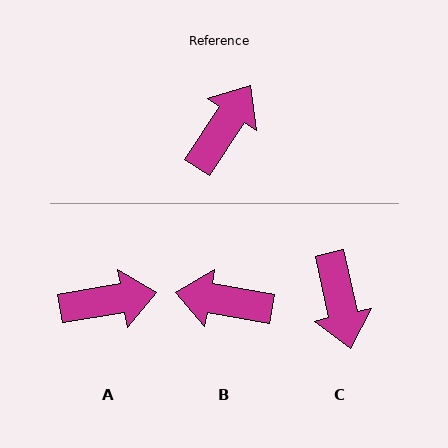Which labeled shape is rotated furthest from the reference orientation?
C, about 134 degrees away.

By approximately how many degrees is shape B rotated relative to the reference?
Approximately 113 degrees counter-clockwise.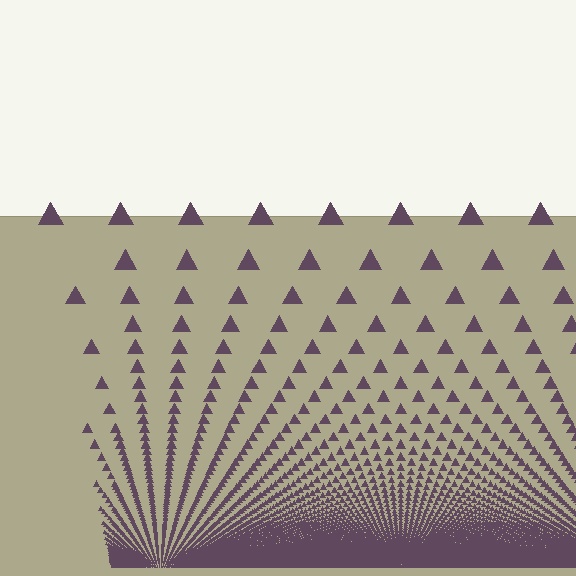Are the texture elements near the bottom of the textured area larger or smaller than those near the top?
Smaller. The gradient is inverted — elements near the bottom are smaller and denser.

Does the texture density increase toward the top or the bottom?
Density increases toward the bottom.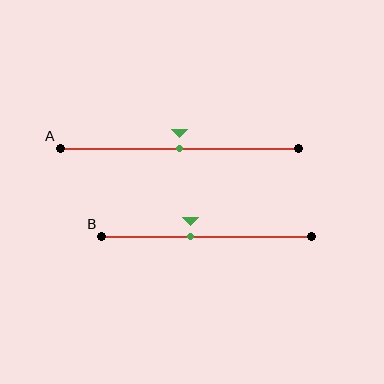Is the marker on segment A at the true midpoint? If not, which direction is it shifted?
Yes, the marker on segment A is at the true midpoint.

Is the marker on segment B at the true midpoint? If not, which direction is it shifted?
No, the marker on segment B is shifted to the left by about 8% of the segment length.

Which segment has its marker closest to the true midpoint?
Segment A has its marker closest to the true midpoint.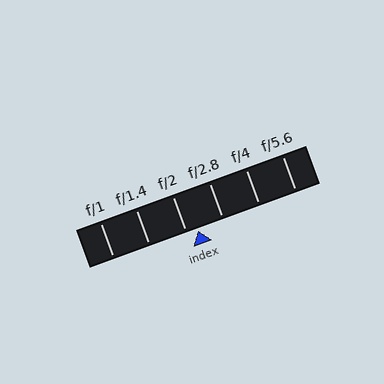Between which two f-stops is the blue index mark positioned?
The index mark is between f/2 and f/2.8.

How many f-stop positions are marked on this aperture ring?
There are 6 f-stop positions marked.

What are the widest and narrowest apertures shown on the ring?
The widest aperture shown is f/1 and the narrowest is f/5.6.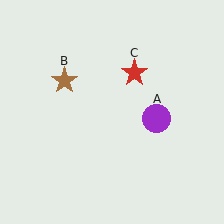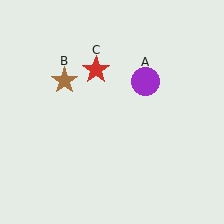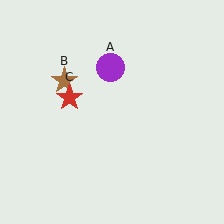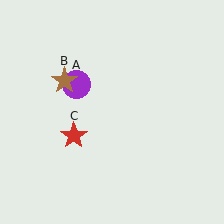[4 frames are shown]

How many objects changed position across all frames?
2 objects changed position: purple circle (object A), red star (object C).